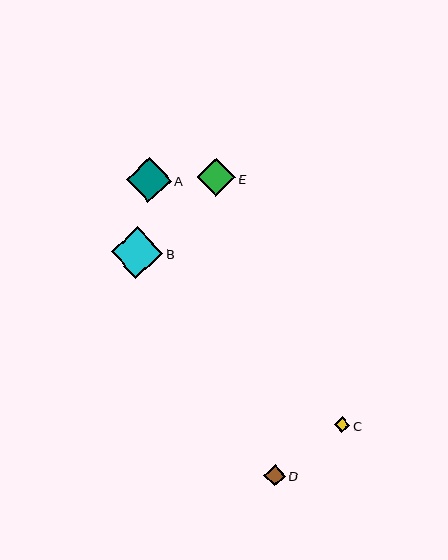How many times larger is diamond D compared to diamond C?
Diamond D is approximately 1.4 times the size of diamond C.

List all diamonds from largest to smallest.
From largest to smallest: B, A, E, D, C.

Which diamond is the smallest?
Diamond C is the smallest with a size of approximately 15 pixels.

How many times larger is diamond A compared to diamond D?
Diamond A is approximately 2.1 times the size of diamond D.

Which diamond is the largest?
Diamond B is the largest with a size of approximately 52 pixels.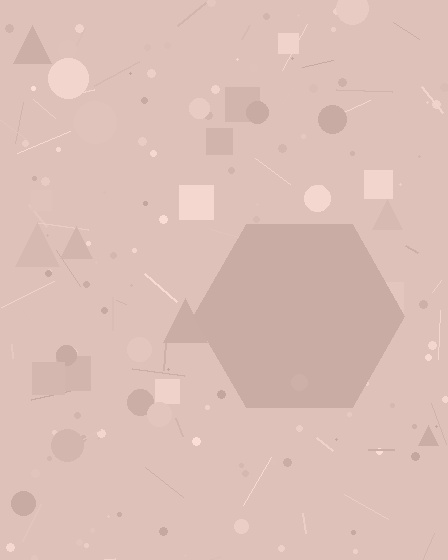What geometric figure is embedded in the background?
A hexagon is embedded in the background.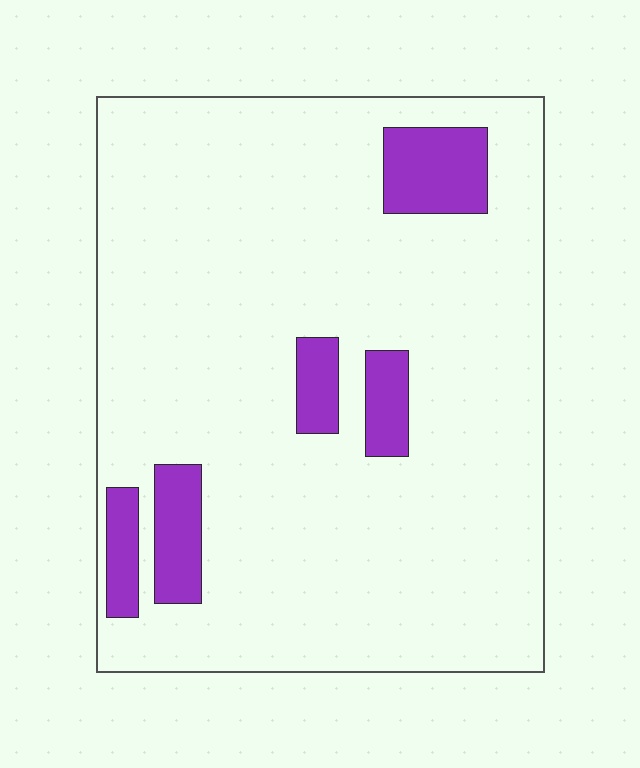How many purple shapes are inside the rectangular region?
5.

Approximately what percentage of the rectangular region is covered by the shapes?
Approximately 10%.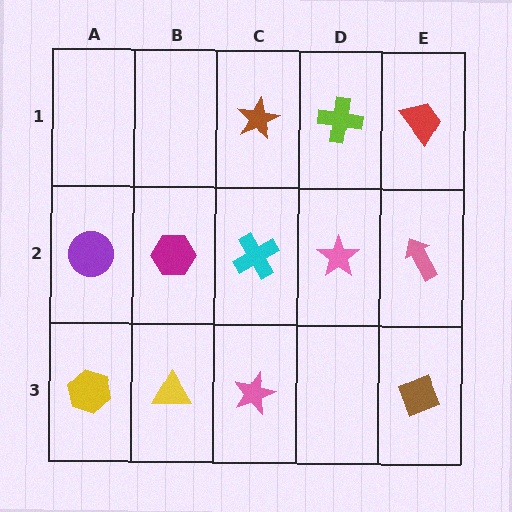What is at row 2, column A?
A purple circle.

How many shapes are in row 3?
4 shapes.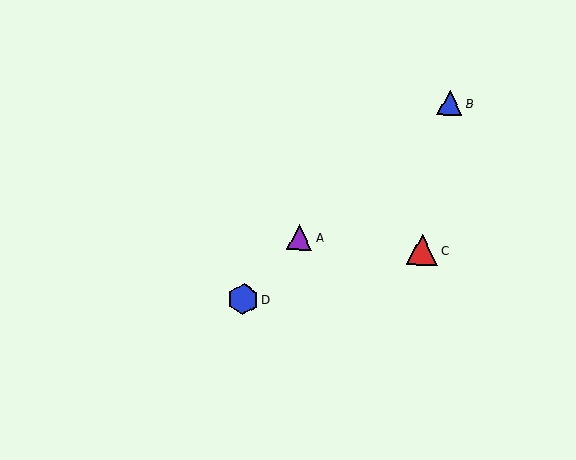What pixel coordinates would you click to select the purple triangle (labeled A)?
Click at (300, 237) to select the purple triangle A.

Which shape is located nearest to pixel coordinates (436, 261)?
The red triangle (labeled C) at (422, 249) is nearest to that location.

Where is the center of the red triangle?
The center of the red triangle is at (422, 249).